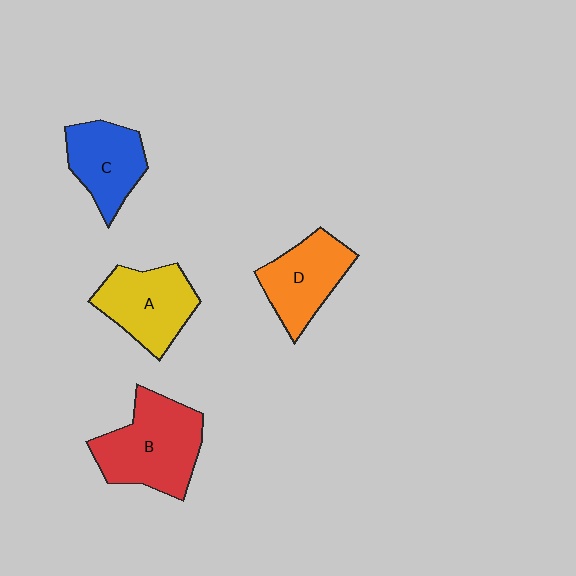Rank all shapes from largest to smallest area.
From largest to smallest: B (red), A (yellow), D (orange), C (blue).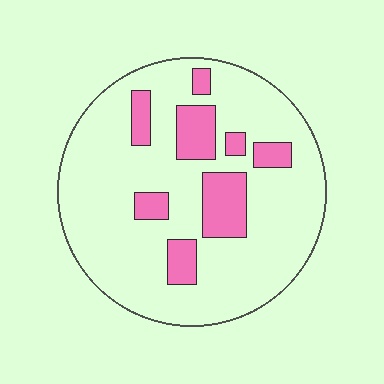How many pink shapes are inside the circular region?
8.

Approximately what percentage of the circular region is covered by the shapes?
Approximately 20%.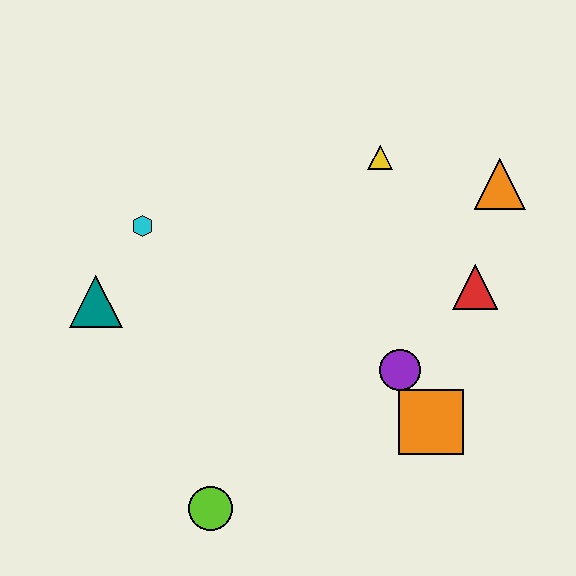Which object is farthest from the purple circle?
The teal triangle is farthest from the purple circle.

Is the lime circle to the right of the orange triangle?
No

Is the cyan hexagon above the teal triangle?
Yes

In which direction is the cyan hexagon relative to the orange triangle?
The cyan hexagon is to the left of the orange triangle.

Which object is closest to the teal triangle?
The cyan hexagon is closest to the teal triangle.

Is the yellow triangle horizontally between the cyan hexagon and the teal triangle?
No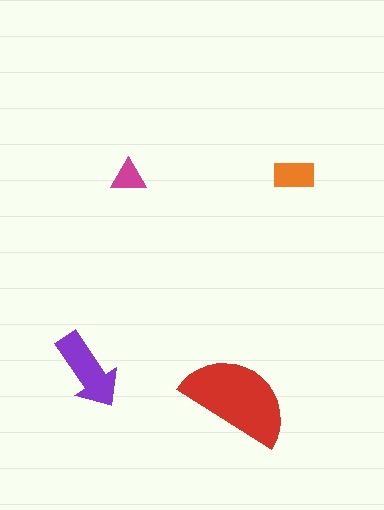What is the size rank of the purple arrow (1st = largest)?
2nd.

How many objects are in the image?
There are 4 objects in the image.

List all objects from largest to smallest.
The red semicircle, the purple arrow, the orange rectangle, the magenta triangle.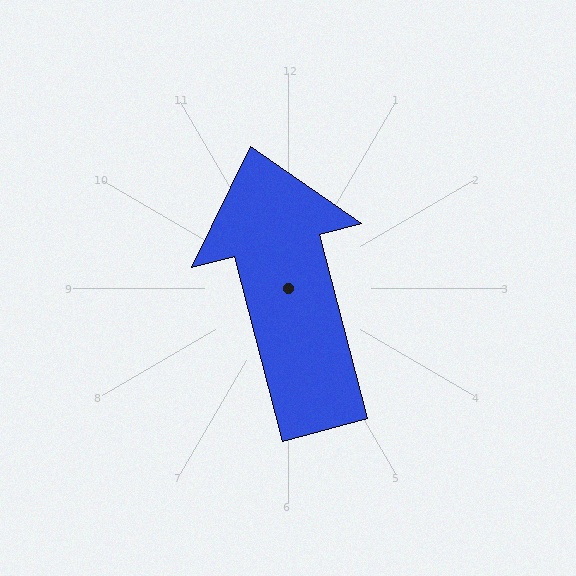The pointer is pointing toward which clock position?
Roughly 12 o'clock.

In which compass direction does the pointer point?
North.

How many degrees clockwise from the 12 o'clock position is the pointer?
Approximately 345 degrees.